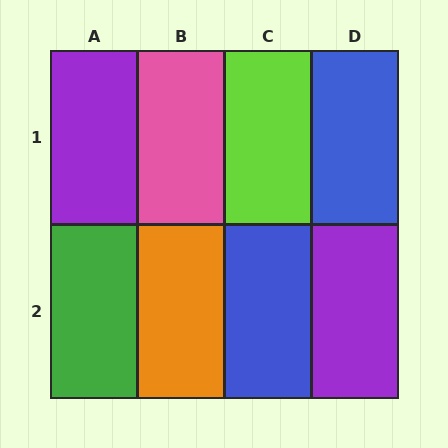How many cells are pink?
1 cell is pink.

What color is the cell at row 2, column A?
Green.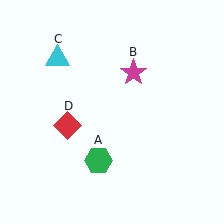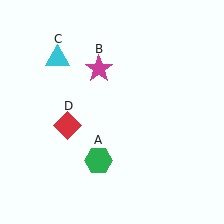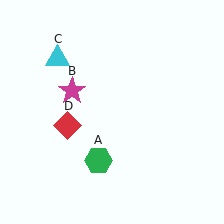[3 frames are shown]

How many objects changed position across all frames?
1 object changed position: magenta star (object B).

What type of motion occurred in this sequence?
The magenta star (object B) rotated counterclockwise around the center of the scene.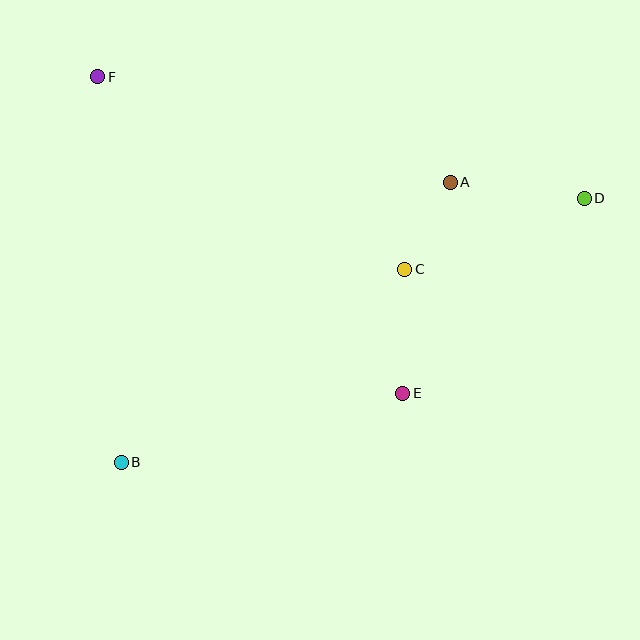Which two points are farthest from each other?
Points B and D are farthest from each other.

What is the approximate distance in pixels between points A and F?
The distance between A and F is approximately 368 pixels.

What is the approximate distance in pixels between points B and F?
The distance between B and F is approximately 387 pixels.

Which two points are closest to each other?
Points A and C are closest to each other.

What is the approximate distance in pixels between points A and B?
The distance between A and B is approximately 433 pixels.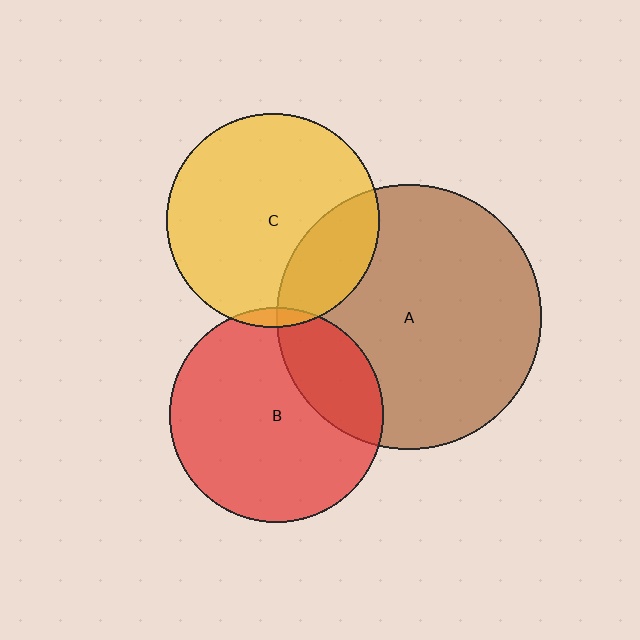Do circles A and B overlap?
Yes.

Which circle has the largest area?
Circle A (brown).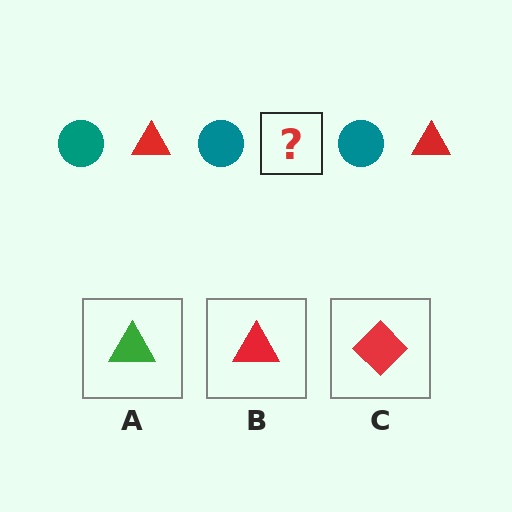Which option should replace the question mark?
Option B.